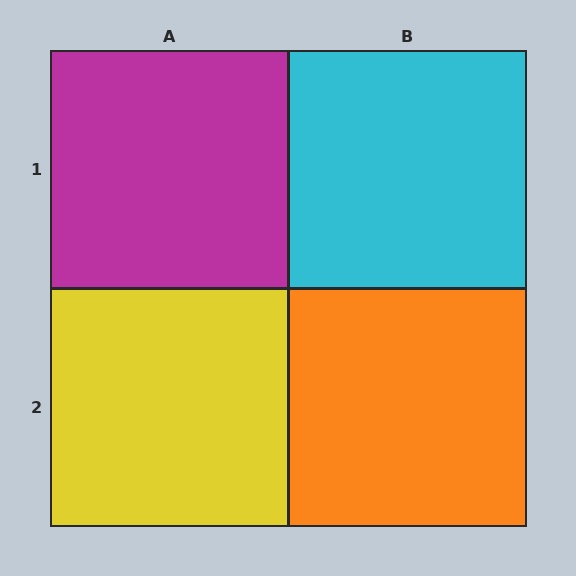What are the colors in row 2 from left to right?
Yellow, orange.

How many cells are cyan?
1 cell is cyan.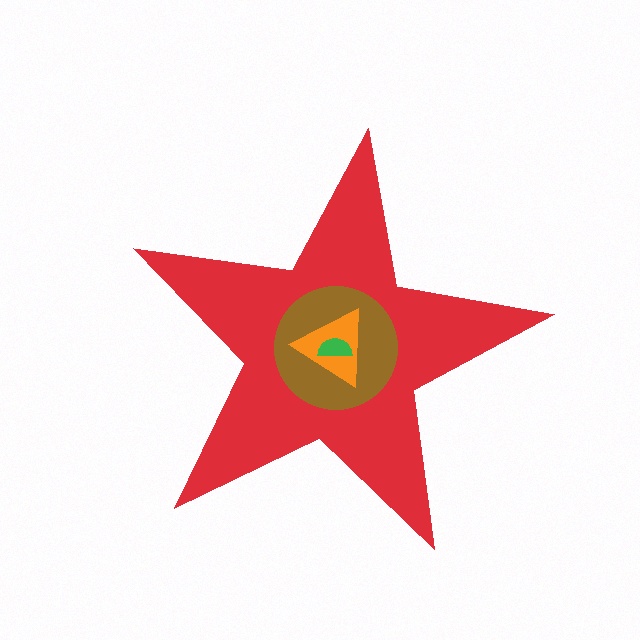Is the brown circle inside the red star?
Yes.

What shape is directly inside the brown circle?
The orange triangle.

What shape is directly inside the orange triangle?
The green semicircle.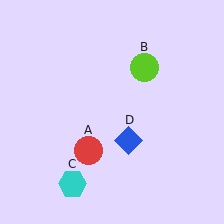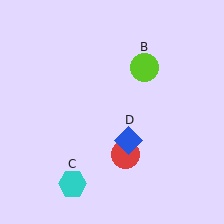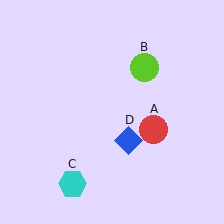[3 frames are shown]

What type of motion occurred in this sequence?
The red circle (object A) rotated counterclockwise around the center of the scene.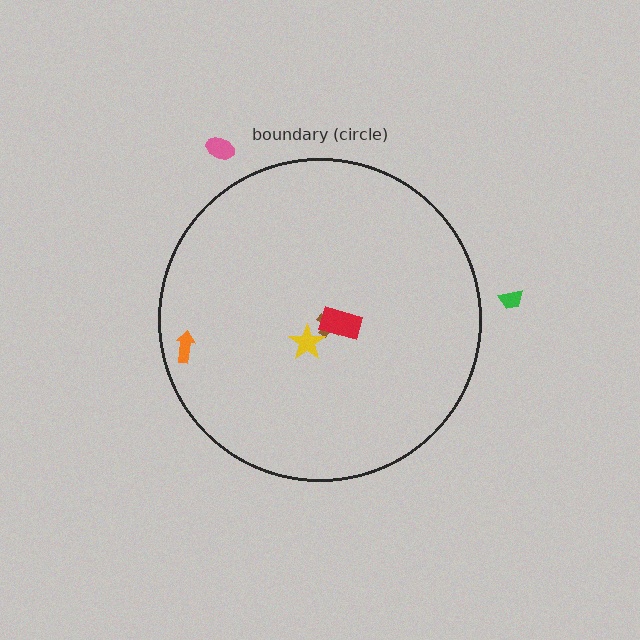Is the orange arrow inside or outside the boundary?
Inside.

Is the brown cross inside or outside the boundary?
Inside.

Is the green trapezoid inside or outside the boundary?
Outside.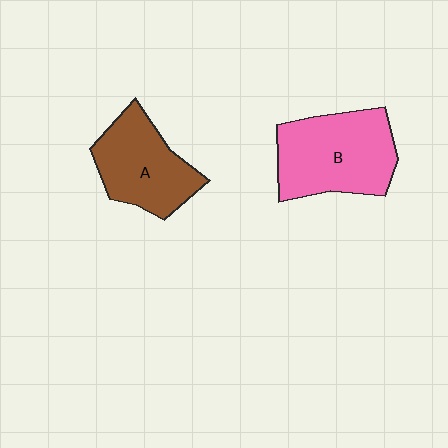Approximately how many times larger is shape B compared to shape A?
Approximately 1.2 times.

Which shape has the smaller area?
Shape A (brown).